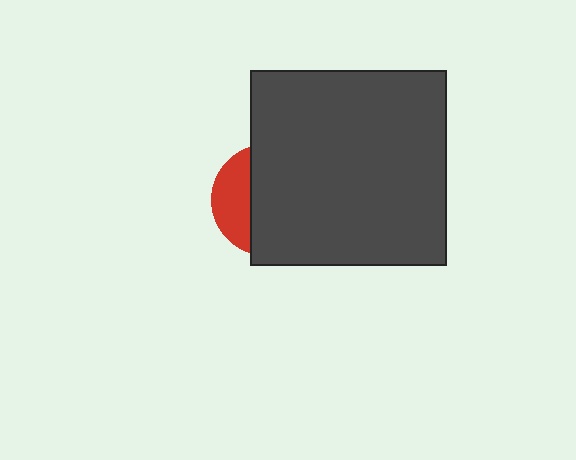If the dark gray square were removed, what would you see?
You would see the complete red circle.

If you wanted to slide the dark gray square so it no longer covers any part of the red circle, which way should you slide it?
Slide it right — that is the most direct way to separate the two shapes.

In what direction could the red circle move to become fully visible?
The red circle could move left. That would shift it out from behind the dark gray square entirely.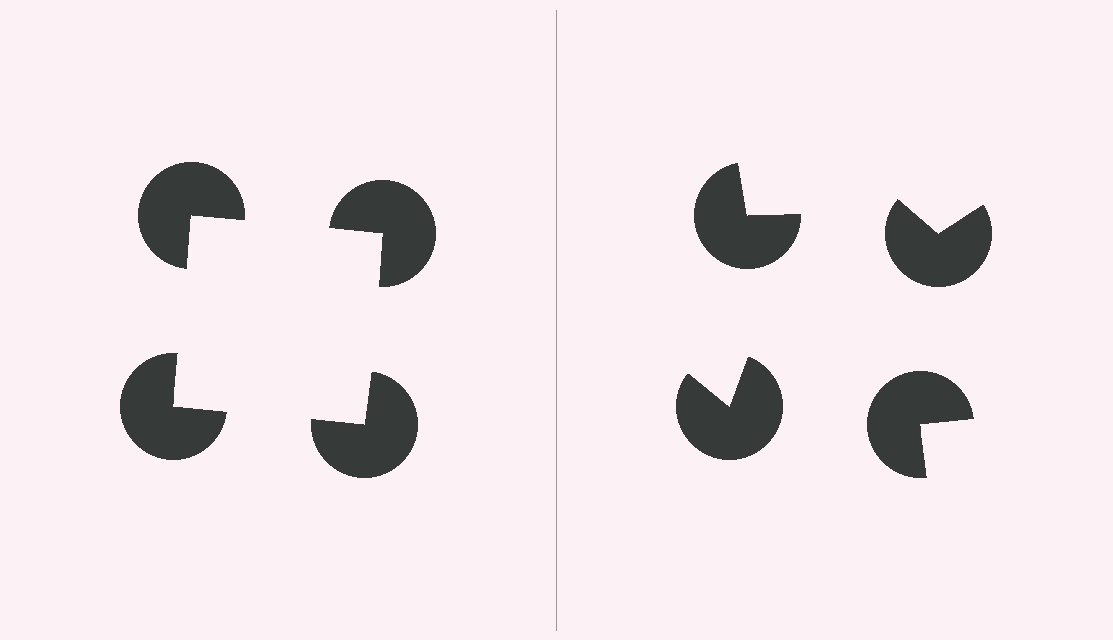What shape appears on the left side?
An illusory square.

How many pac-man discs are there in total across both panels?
8 — 4 on each side.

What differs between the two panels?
The pac-man discs are positioned identically on both sides; only the wedge orientations differ. On the left they align to a square; on the right they are misaligned.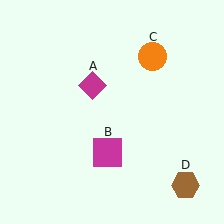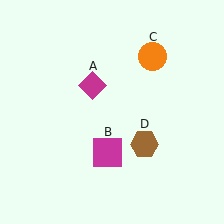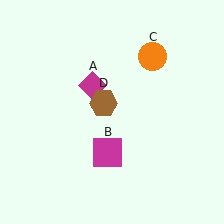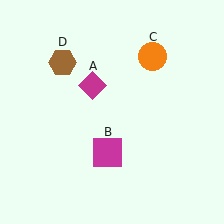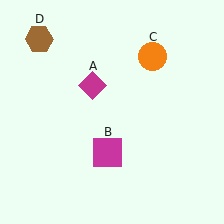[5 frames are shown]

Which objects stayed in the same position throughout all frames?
Magenta diamond (object A) and magenta square (object B) and orange circle (object C) remained stationary.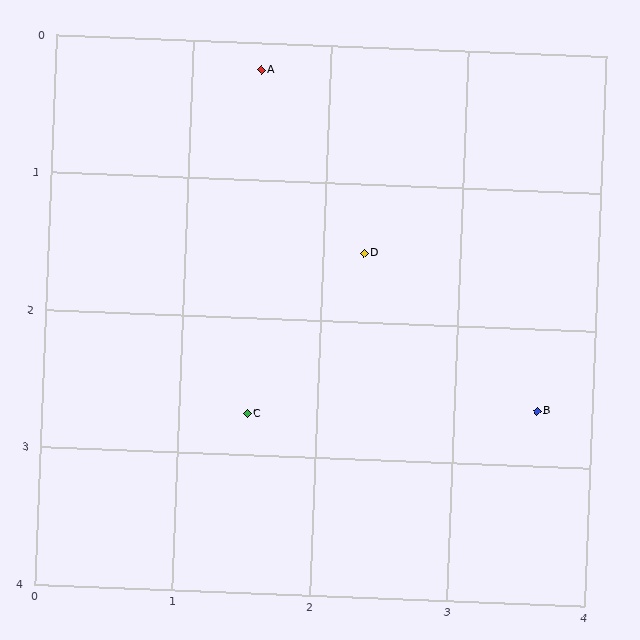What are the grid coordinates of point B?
Point B is at approximately (3.6, 2.6).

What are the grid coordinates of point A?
Point A is at approximately (1.5, 0.2).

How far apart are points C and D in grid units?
Points C and D are about 1.4 grid units apart.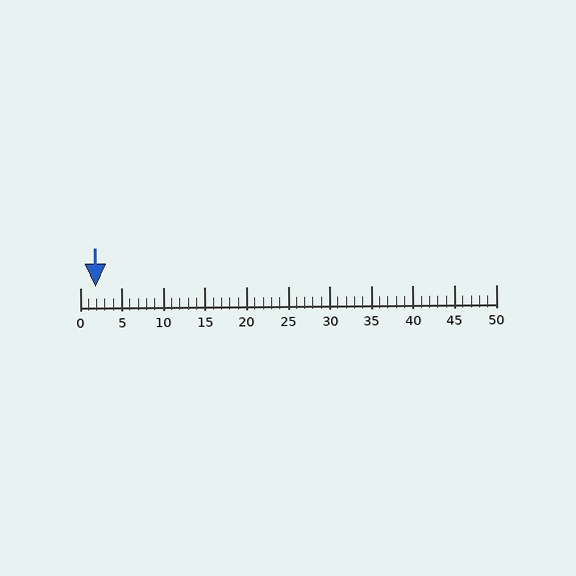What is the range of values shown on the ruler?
The ruler shows values from 0 to 50.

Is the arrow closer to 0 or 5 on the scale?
The arrow is closer to 0.